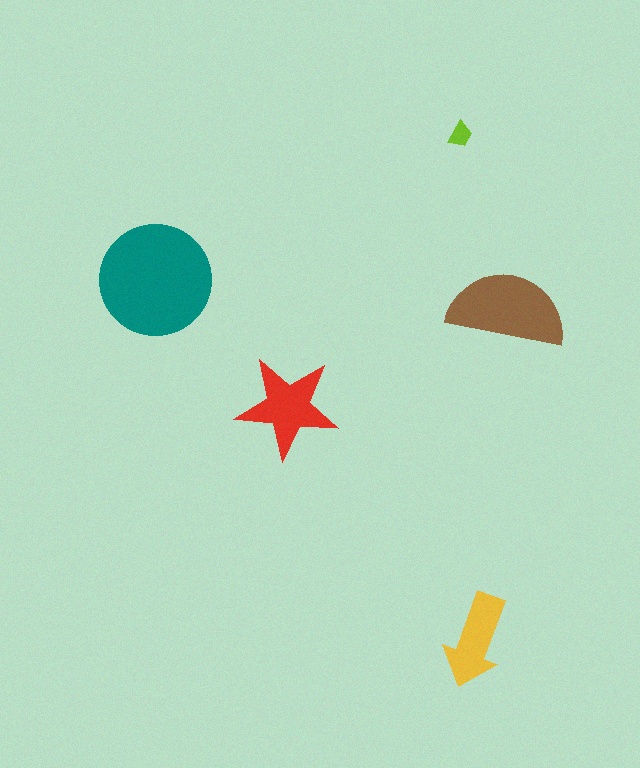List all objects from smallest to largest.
The lime trapezoid, the yellow arrow, the red star, the brown semicircle, the teal circle.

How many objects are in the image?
There are 5 objects in the image.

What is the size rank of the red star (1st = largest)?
3rd.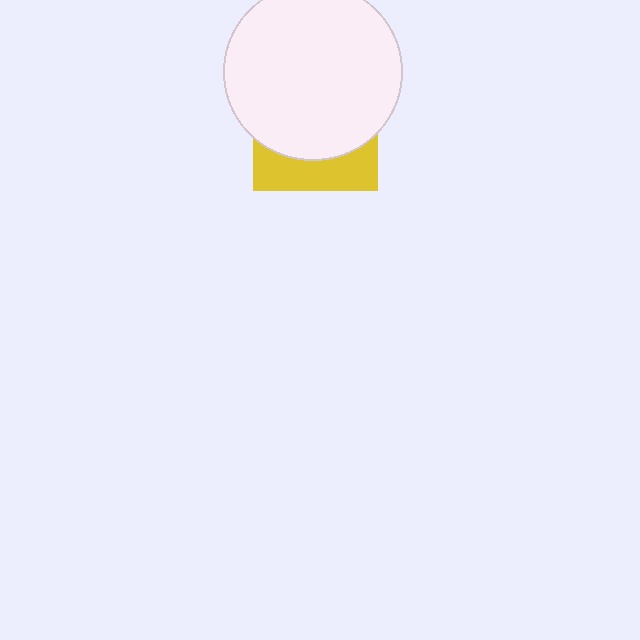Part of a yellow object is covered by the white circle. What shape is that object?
It is a square.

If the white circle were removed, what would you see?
You would see the complete yellow square.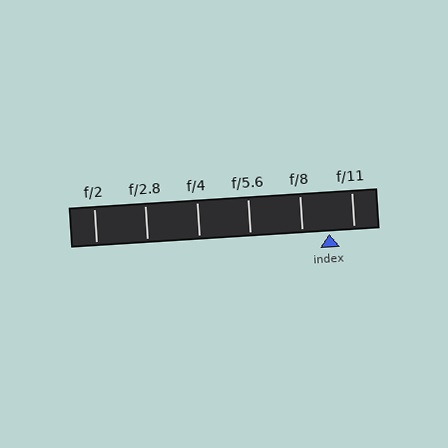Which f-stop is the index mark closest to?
The index mark is closest to f/11.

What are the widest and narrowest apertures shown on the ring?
The widest aperture shown is f/2 and the narrowest is f/11.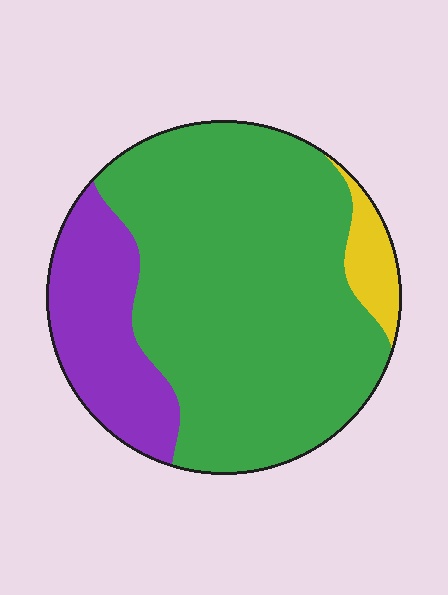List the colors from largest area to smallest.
From largest to smallest: green, purple, yellow.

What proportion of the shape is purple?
Purple covers 21% of the shape.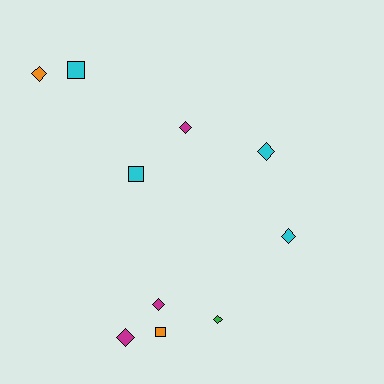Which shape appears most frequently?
Diamond, with 7 objects.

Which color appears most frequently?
Cyan, with 4 objects.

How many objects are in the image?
There are 10 objects.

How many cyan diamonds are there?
There are 2 cyan diamonds.